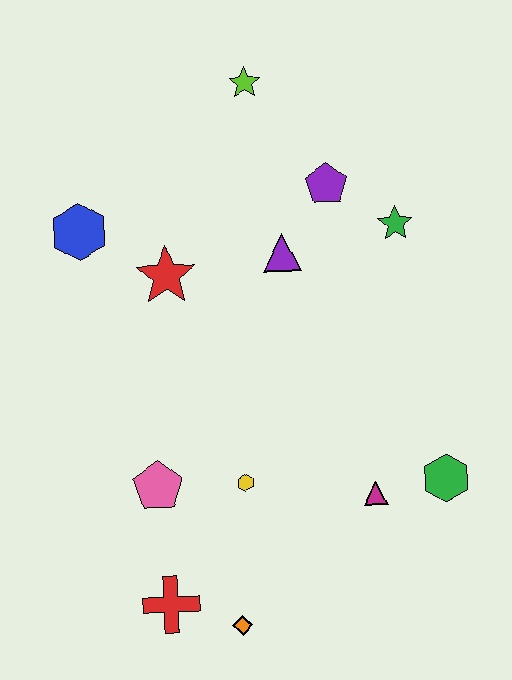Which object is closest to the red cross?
The orange diamond is closest to the red cross.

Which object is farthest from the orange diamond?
The lime star is farthest from the orange diamond.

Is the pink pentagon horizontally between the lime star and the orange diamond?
No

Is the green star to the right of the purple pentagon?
Yes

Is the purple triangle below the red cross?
No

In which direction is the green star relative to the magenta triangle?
The green star is above the magenta triangle.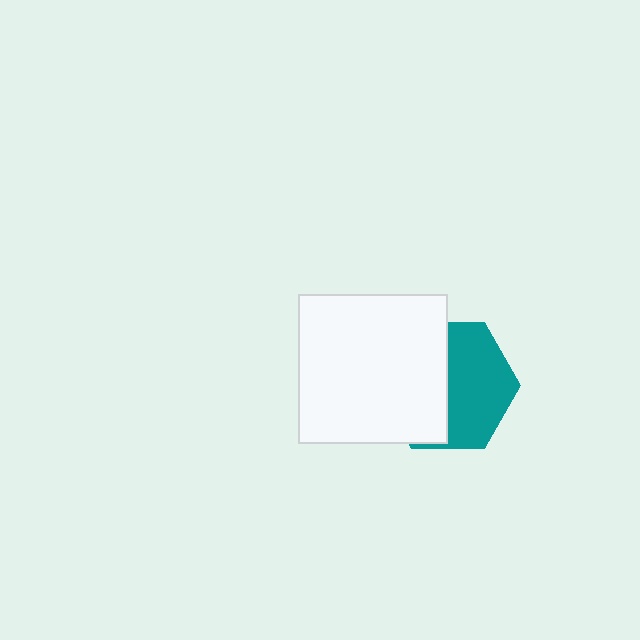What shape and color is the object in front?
The object in front is a white square.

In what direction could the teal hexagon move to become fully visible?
The teal hexagon could move right. That would shift it out from behind the white square entirely.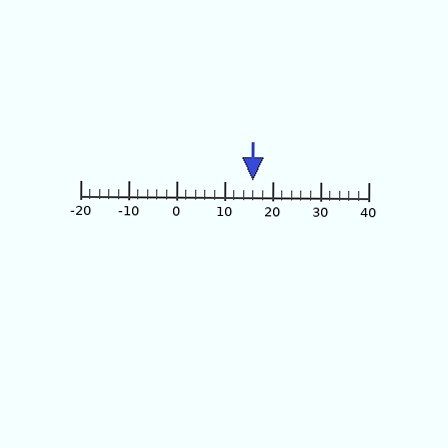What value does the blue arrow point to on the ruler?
The blue arrow points to approximately 16.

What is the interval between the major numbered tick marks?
The major tick marks are spaced 10 units apart.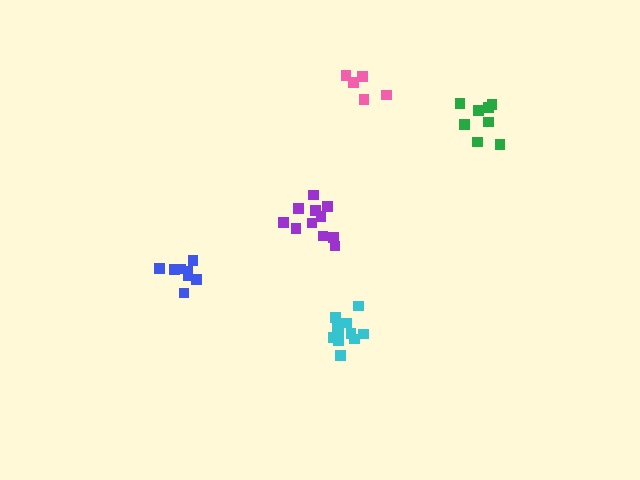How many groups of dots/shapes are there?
There are 5 groups.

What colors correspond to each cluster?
The clusters are colored: blue, cyan, pink, purple, green.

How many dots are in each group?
Group 1: 8 dots, Group 2: 11 dots, Group 3: 5 dots, Group 4: 11 dots, Group 5: 8 dots (43 total).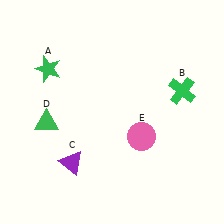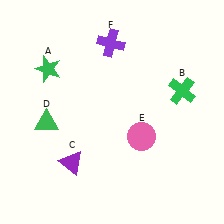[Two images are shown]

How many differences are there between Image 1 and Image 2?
There is 1 difference between the two images.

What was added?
A purple cross (F) was added in Image 2.